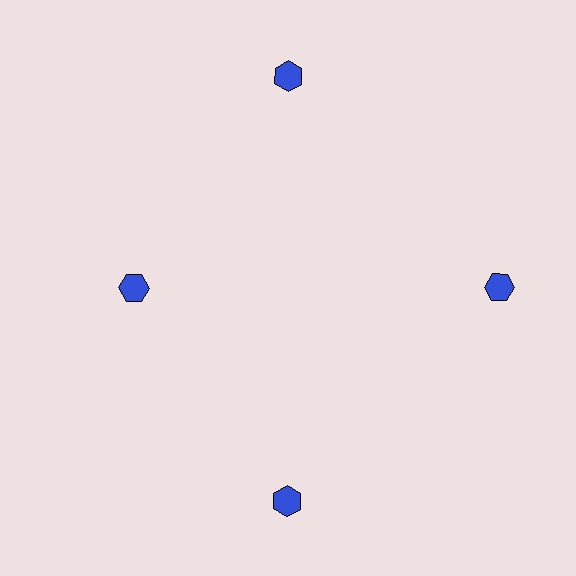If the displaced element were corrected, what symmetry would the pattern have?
It would have 4-fold rotational symmetry — the pattern would map onto itself every 90 degrees.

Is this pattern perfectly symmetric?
No. The 4 blue hexagons are arranged in a ring, but one element near the 9 o'clock position is pulled inward toward the center, breaking the 4-fold rotational symmetry.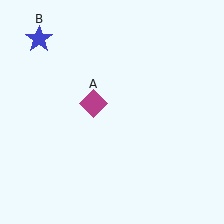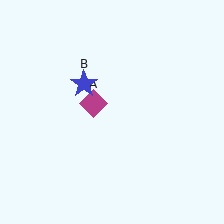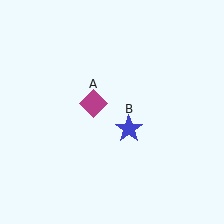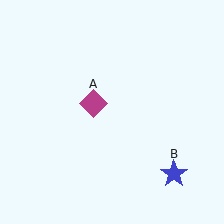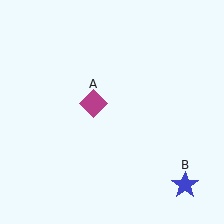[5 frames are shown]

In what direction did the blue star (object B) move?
The blue star (object B) moved down and to the right.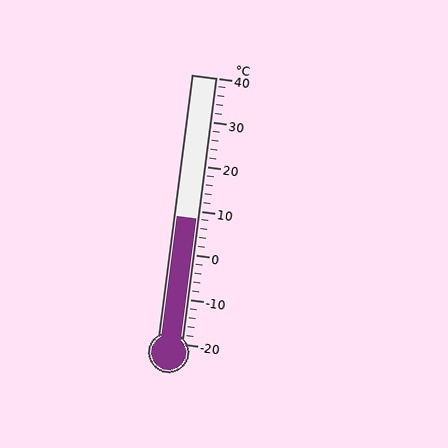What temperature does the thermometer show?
The thermometer shows approximately 8°C.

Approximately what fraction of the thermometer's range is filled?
The thermometer is filled to approximately 45% of its range.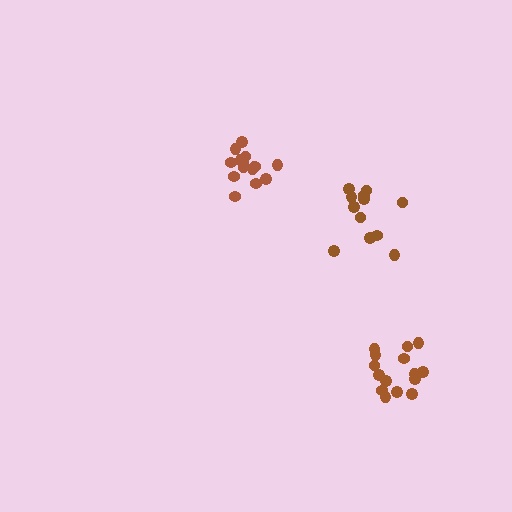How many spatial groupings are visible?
There are 3 spatial groupings.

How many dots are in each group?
Group 1: 15 dots, Group 2: 15 dots, Group 3: 12 dots (42 total).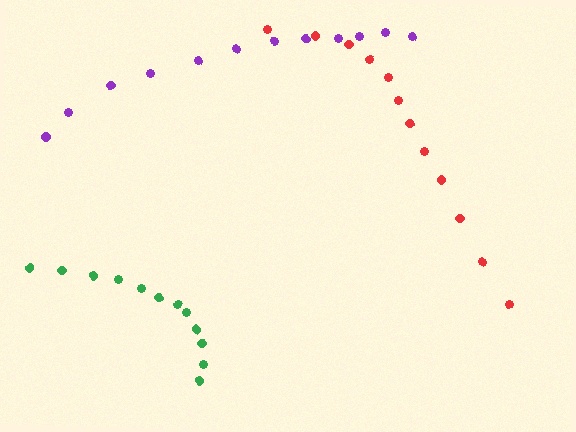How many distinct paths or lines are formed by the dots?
There are 3 distinct paths.